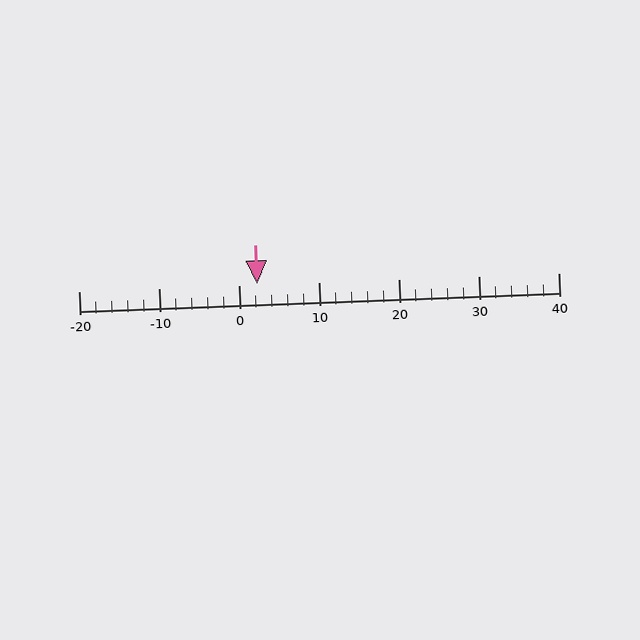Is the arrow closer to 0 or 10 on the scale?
The arrow is closer to 0.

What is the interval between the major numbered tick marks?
The major tick marks are spaced 10 units apart.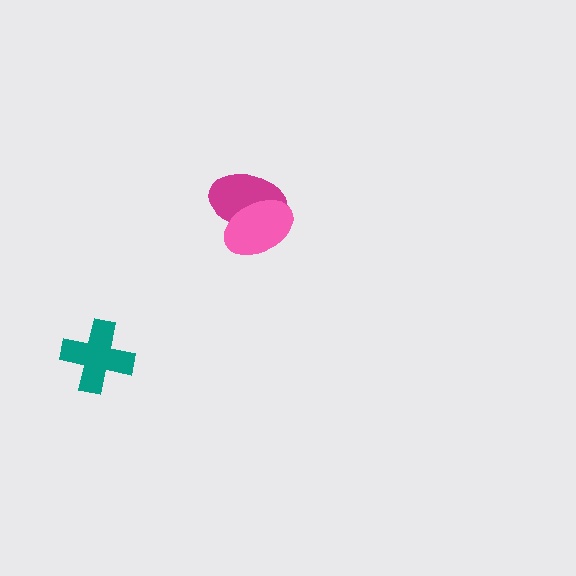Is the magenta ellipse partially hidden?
Yes, it is partially covered by another shape.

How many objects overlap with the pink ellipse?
1 object overlaps with the pink ellipse.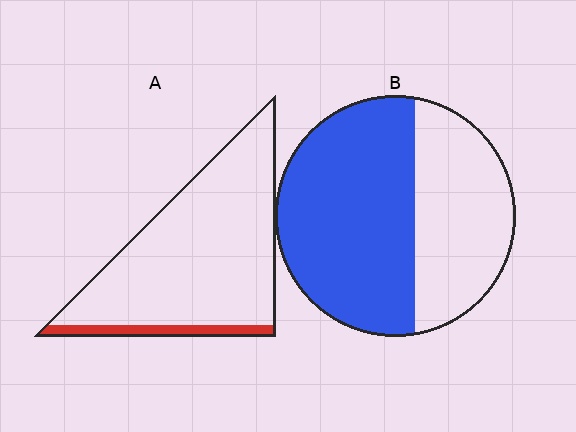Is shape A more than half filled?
No.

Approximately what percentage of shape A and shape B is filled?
A is approximately 10% and B is approximately 60%.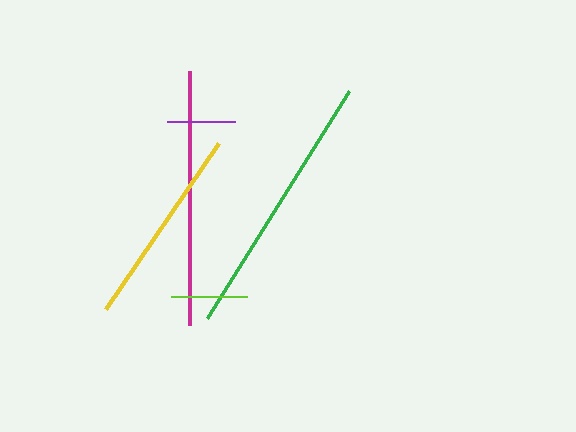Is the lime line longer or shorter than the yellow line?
The yellow line is longer than the lime line.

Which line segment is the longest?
The green line is the longest at approximately 267 pixels.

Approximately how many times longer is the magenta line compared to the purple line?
The magenta line is approximately 3.7 times the length of the purple line.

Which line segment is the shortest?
The purple line is the shortest at approximately 68 pixels.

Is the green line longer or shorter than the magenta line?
The green line is longer than the magenta line.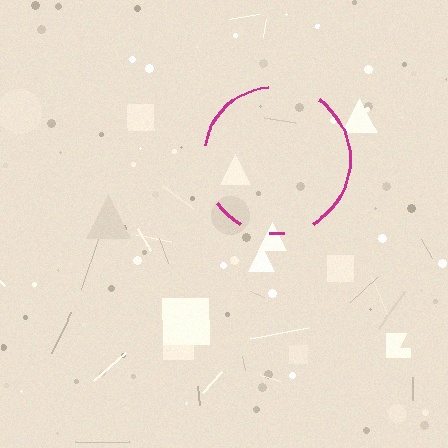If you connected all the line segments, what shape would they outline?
They would outline a circle.